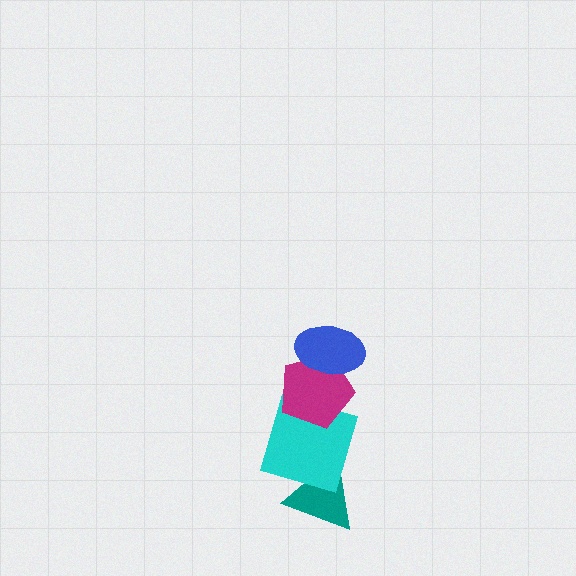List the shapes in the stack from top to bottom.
From top to bottom: the blue ellipse, the magenta pentagon, the cyan square, the teal triangle.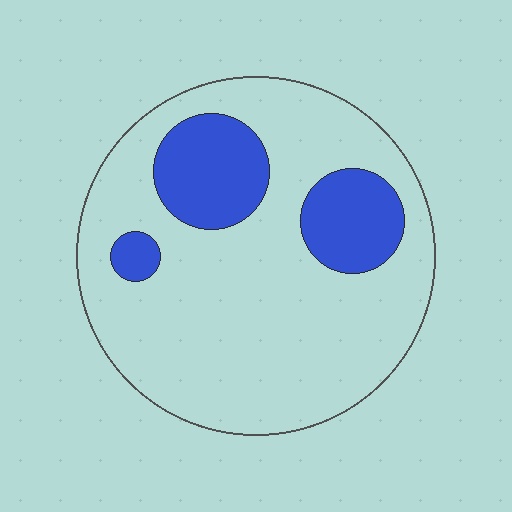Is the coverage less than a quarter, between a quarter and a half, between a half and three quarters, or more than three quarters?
Less than a quarter.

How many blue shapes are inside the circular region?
3.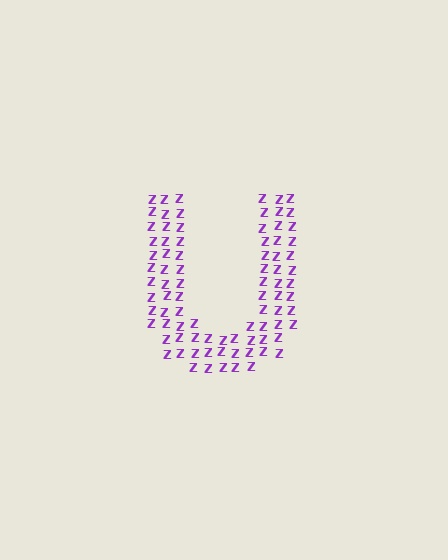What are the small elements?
The small elements are letter Z's.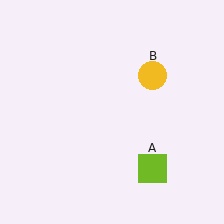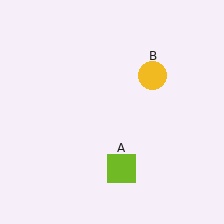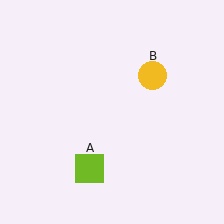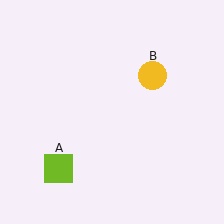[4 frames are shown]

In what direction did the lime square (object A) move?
The lime square (object A) moved left.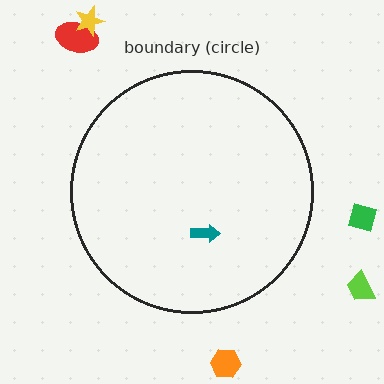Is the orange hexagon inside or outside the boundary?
Outside.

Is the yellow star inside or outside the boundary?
Outside.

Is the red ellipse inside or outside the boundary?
Outside.